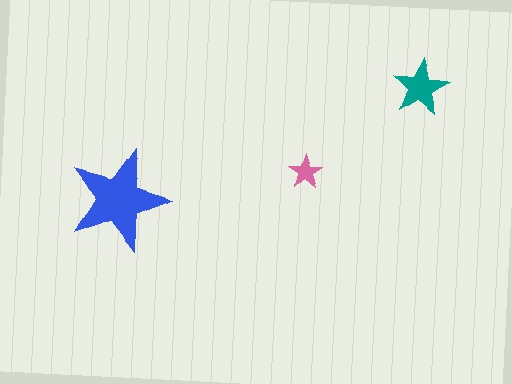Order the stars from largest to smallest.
the blue one, the teal one, the pink one.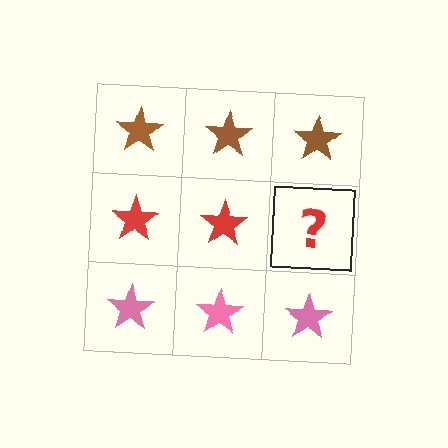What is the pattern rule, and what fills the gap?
The rule is that each row has a consistent color. The gap should be filled with a red star.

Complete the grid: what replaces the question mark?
The question mark should be replaced with a red star.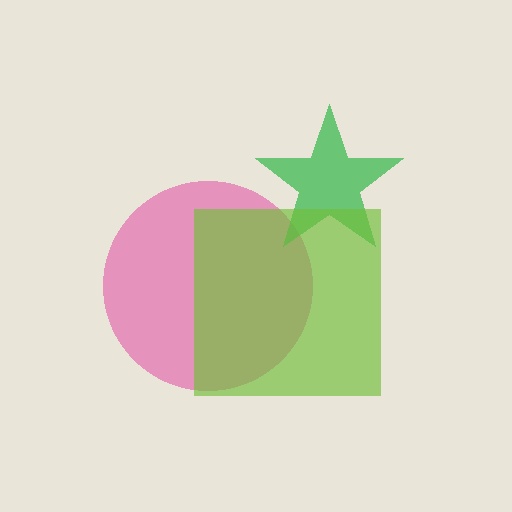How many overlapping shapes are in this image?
There are 3 overlapping shapes in the image.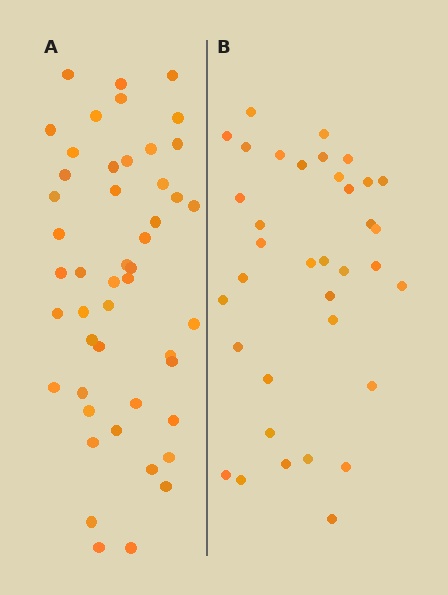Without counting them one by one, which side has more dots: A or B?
Region A (the left region) has more dots.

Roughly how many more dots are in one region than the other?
Region A has roughly 12 or so more dots than region B.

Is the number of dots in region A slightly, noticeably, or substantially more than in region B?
Region A has noticeably more, but not dramatically so. The ratio is roughly 1.3 to 1.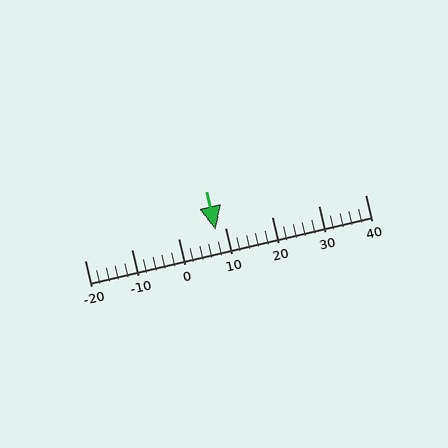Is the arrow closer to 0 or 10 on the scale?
The arrow is closer to 10.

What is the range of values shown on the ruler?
The ruler shows values from -20 to 40.